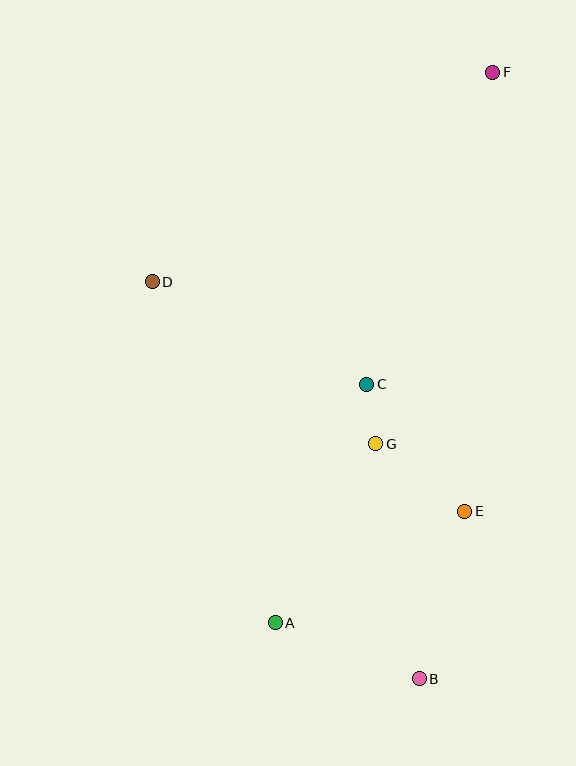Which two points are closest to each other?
Points C and G are closest to each other.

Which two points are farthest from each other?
Points B and F are farthest from each other.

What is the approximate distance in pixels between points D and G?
The distance between D and G is approximately 276 pixels.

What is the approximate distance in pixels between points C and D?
The distance between C and D is approximately 237 pixels.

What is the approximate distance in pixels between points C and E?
The distance between C and E is approximately 161 pixels.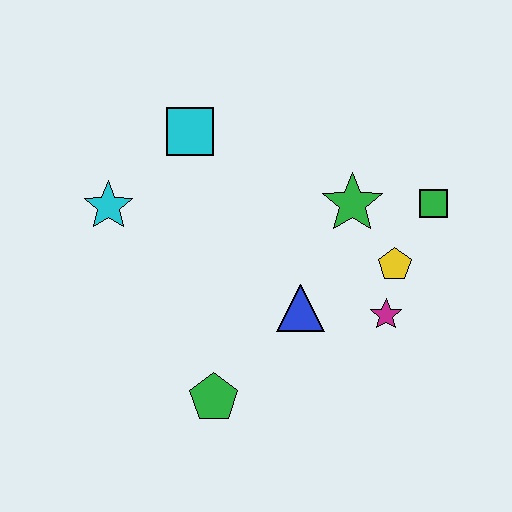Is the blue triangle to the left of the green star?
Yes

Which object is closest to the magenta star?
The yellow pentagon is closest to the magenta star.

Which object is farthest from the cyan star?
The green square is farthest from the cyan star.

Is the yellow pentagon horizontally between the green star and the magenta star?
No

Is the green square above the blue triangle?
Yes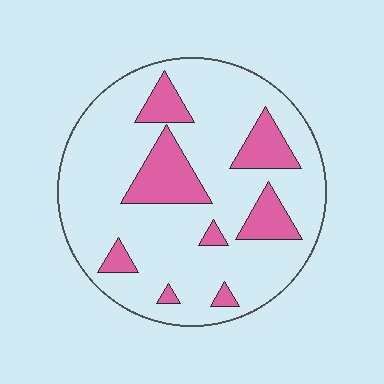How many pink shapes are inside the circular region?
8.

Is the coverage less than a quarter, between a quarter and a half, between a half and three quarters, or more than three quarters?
Less than a quarter.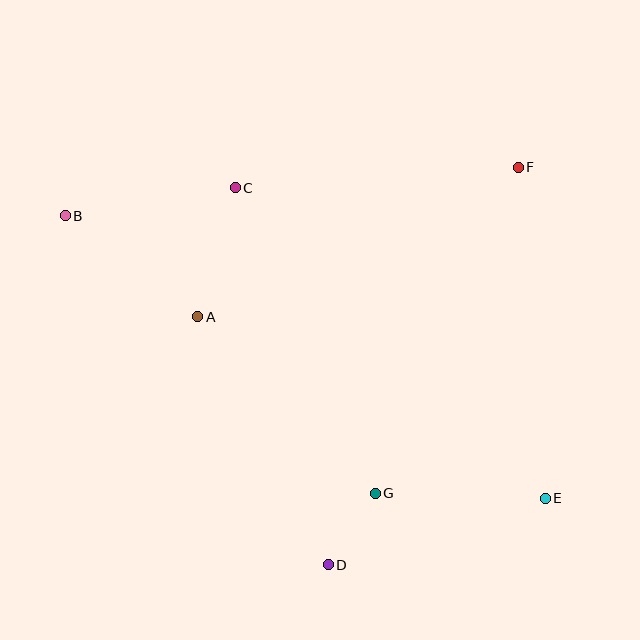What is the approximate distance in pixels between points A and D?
The distance between A and D is approximately 280 pixels.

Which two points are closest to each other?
Points D and G are closest to each other.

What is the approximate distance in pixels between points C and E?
The distance between C and E is approximately 439 pixels.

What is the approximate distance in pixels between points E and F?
The distance between E and F is approximately 332 pixels.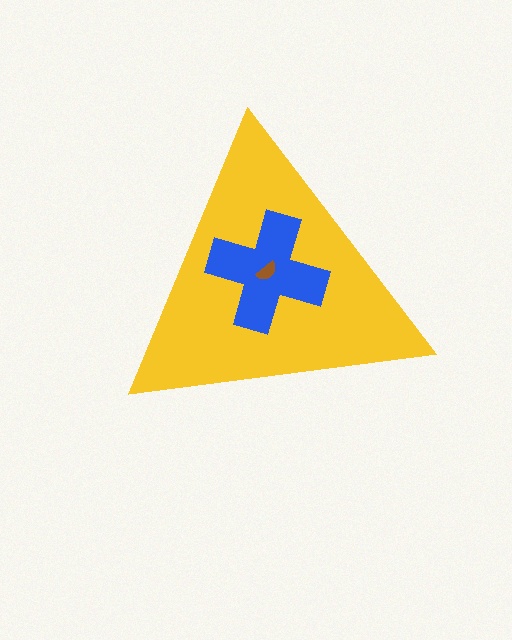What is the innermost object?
The brown semicircle.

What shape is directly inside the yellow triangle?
The blue cross.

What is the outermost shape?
The yellow triangle.